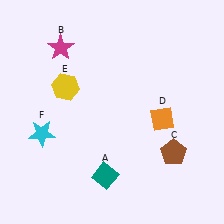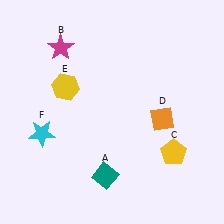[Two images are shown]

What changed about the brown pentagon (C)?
In Image 1, C is brown. In Image 2, it changed to yellow.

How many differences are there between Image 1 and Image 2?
There is 1 difference between the two images.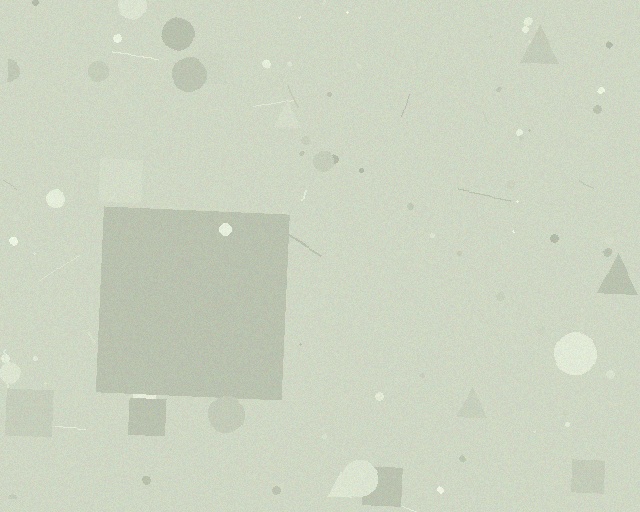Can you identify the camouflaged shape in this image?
The camouflaged shape is a square.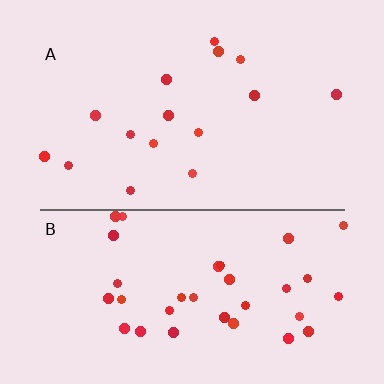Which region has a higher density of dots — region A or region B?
B (the bottom).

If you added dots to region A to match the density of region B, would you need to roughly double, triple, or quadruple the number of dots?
Approximately double.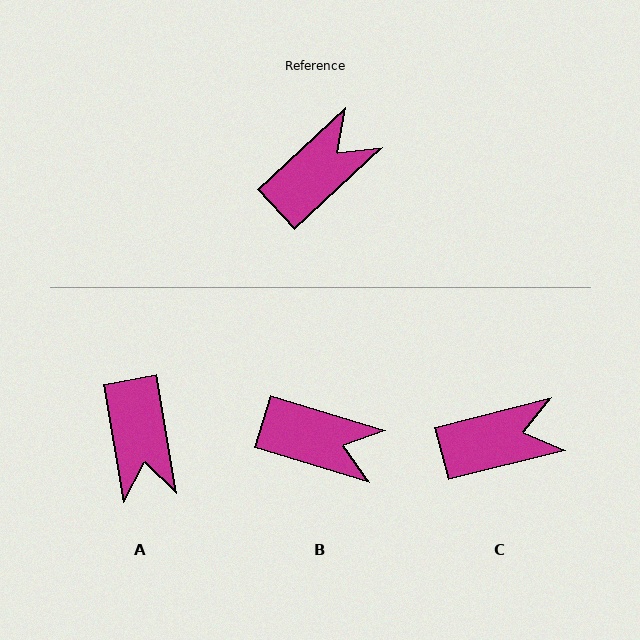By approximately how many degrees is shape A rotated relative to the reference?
Approximately 123 degrees clockwise.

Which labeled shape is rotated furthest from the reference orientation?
A, about 123 degrees away.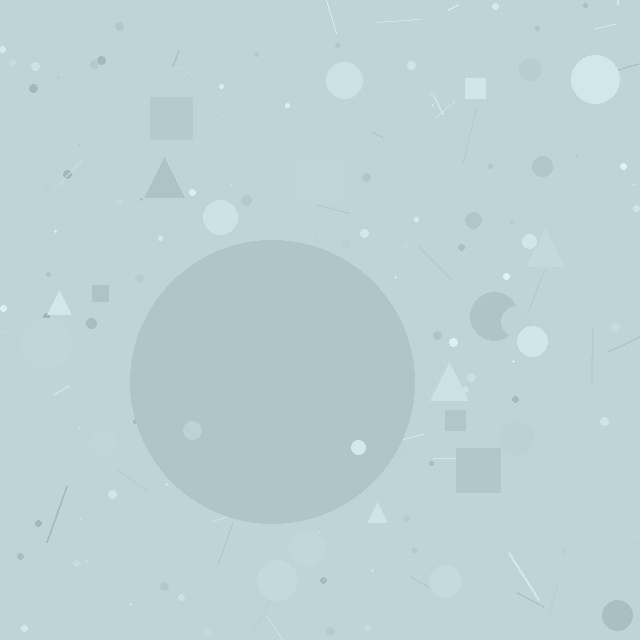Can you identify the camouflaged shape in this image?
The camouflaged shape is a circle.